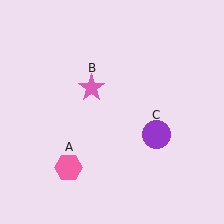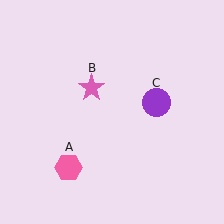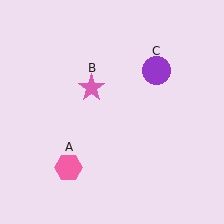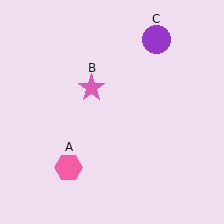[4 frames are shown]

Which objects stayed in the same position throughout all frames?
Pink hexagon (object A) and pink star (object B) remained stationary.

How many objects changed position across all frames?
1 object changed position: purple circle (object C).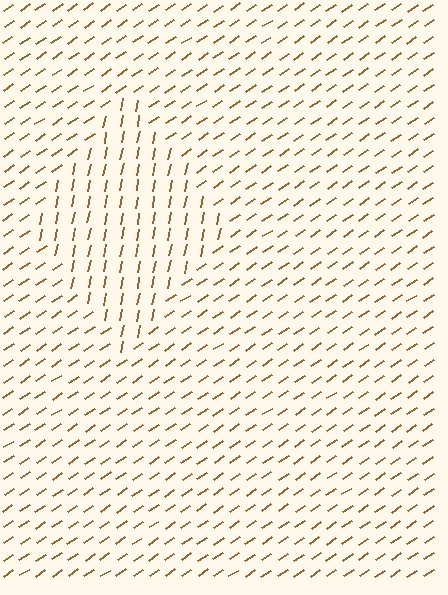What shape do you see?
I see a diamond.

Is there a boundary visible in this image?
Yes, there is a texture boundary formed by a change in line orientation.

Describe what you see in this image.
The image is filled with small brown line segments. A diamond region in the image has lines oriented differently from the surrounding lines, creating a visible texture boundary.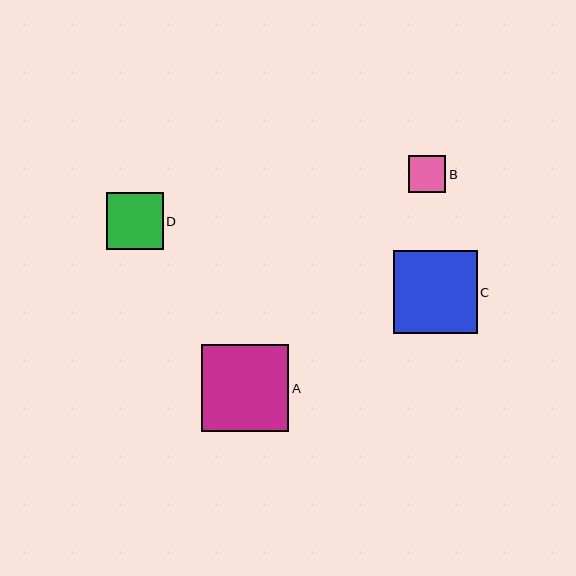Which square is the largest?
Square A is the largest with a size of approximately 87 pixels.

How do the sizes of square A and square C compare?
Square A and square C are approximately the same size.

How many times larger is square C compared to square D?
Square C is approximately 1.5 times the size of square D.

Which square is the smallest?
Square B is the smallest with a size of approximately 38 pixels.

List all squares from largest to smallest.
From largest to smallest: A, C, D, B.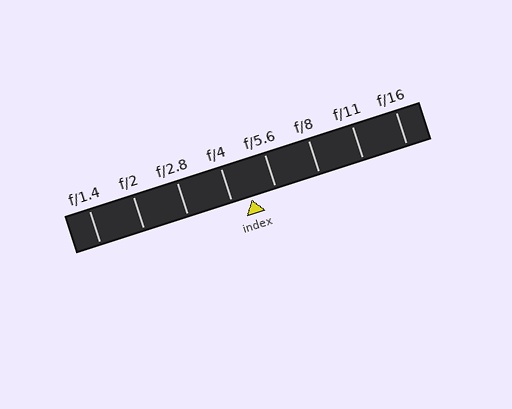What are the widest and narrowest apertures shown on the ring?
The widest aperture shown is f/1.4 and the narrowest is f/16.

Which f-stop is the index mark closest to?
The index mark is closest to f/4.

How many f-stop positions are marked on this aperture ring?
There are 8 f-stop positions marked.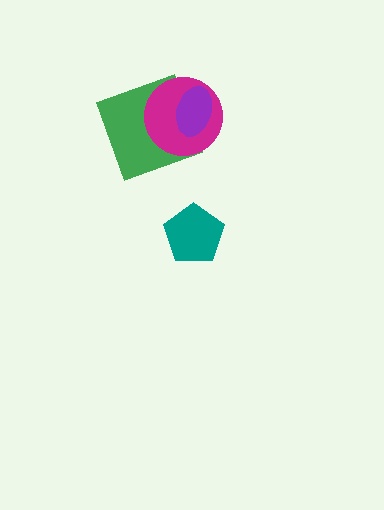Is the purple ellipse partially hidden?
No, no other shape covers it.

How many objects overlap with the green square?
2 objects overlap with the green square.